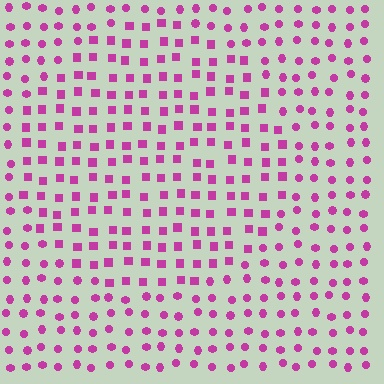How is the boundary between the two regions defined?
The boundary is defined by a change in element shape: squares inside vs. circles outside. All elements share the same color and spacing.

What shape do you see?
I see a circle.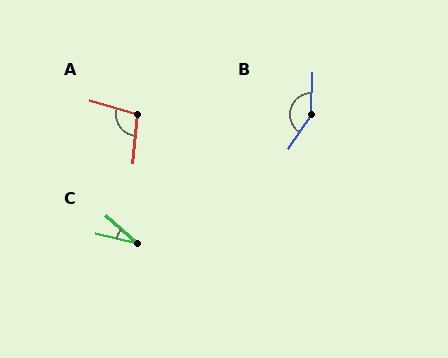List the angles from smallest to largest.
C (27°), A (101°), B (148°).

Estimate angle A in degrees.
Approximately 101 degrees.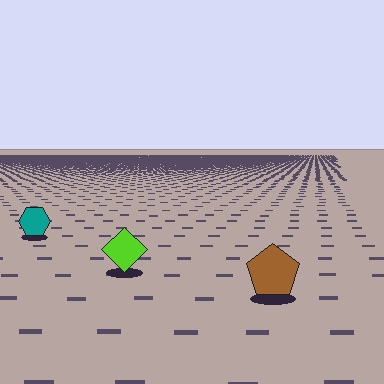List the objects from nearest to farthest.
From nearest to farthest: the brown pentagon, the lime diamond, the teal hexagon.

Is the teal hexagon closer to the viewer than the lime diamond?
No. The lime diamond is closer — you can tell from the texture gradient: the ground texture is coarser near it.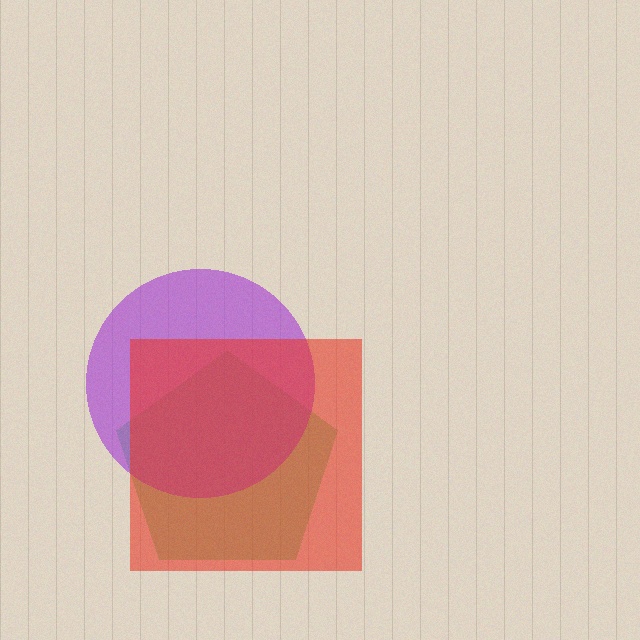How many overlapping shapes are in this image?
There are 3 overlapping shapes in the image.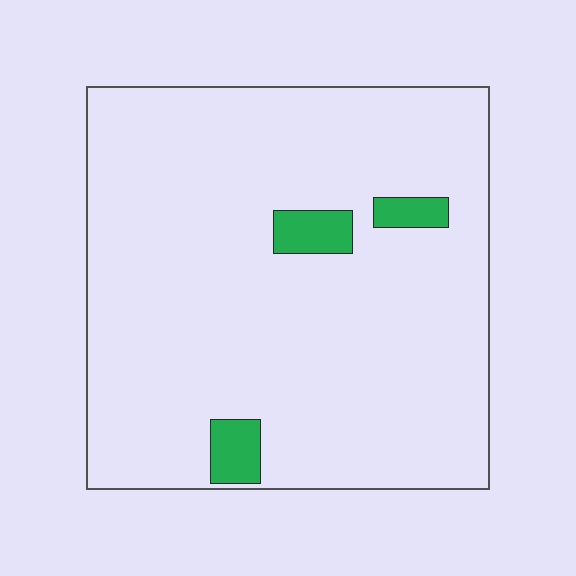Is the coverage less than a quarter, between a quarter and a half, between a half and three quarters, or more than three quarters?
Less than a quarter.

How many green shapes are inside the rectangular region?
3.